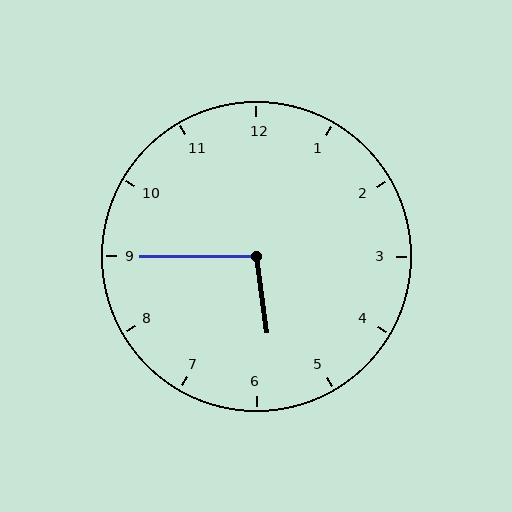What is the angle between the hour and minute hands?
Approximately 98 degrees.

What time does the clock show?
5:45.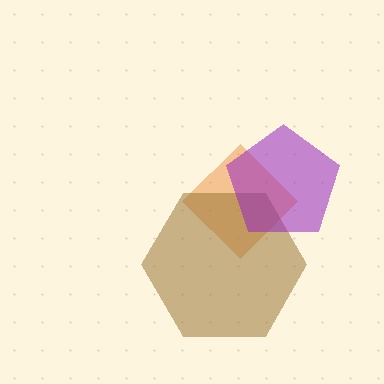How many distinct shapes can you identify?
There are 3 distinct shapes: an orange diamond, a brown hexagon, a purple pentagon.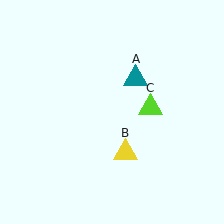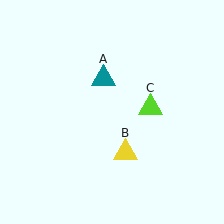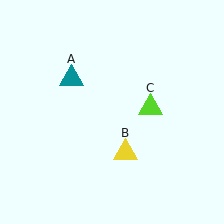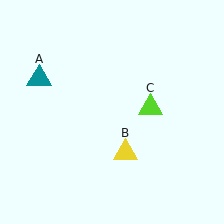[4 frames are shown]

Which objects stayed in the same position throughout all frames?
Yellow triangle (object B) and lime triangle (object C) remained stationary.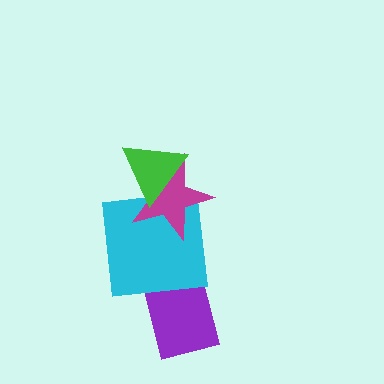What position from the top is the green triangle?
The green triangle is 1st from the top.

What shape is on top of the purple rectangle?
The cyan square is on top of the purple rectangle.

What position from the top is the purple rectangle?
The purple rectangle is 4th from the top.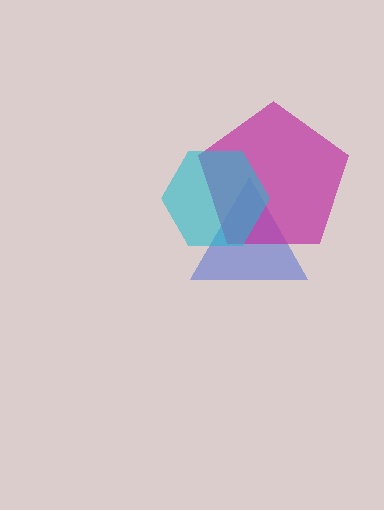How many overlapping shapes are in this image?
There are 3 overlapping shapes in the image.